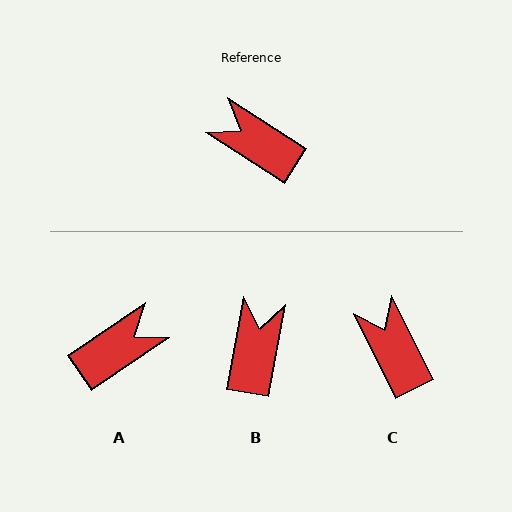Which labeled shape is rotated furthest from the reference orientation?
A, about 113 degrees away.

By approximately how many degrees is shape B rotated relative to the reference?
Approximately 68 degrees clockwise.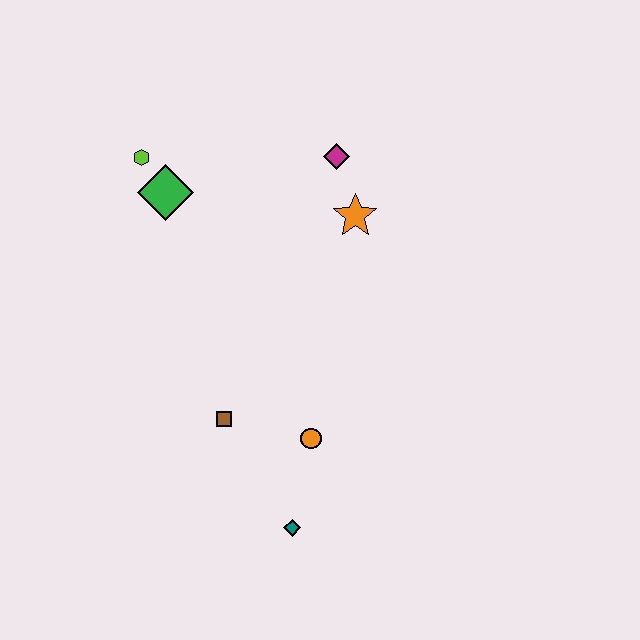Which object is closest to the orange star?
The magenta diamond is closest to the orange star.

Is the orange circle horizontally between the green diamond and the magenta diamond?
Yes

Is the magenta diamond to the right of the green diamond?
Yes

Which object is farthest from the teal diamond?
The lime hexagon is farthest from the teal diamond.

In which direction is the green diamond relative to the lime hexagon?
The green diamond is below the lime hexagon.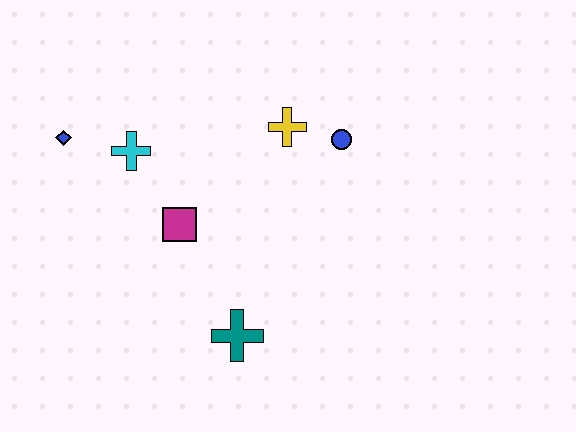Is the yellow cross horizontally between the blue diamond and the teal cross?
No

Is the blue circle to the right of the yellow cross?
Yes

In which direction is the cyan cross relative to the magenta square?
The cyan cross is above the magenta square.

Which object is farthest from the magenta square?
The blue circle is farthest from the magenta square.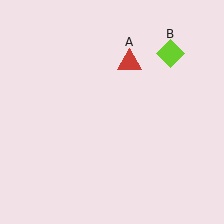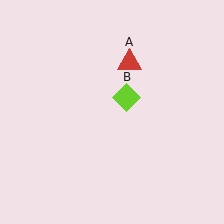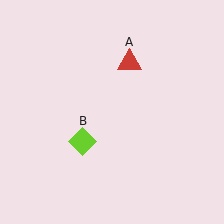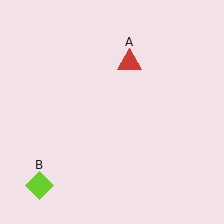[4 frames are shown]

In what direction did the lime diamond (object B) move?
The lime diamond (object B) moved down and to the left.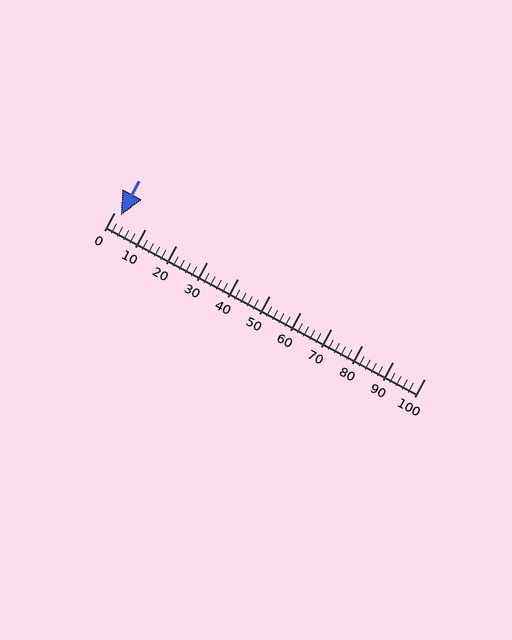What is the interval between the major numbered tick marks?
The major tick marks are spaced 10 units apart.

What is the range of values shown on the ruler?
The ruler shows values from 0 to 100.